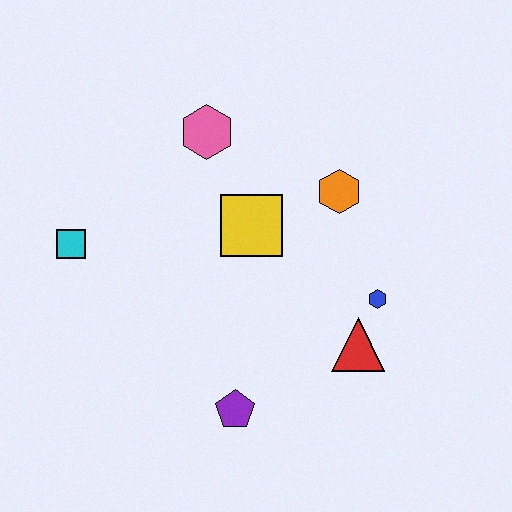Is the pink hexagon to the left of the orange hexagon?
Yes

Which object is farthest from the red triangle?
The cyan square is farthest from the red triangle.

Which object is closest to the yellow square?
The orange hexagon is closest to the yellow square.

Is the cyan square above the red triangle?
Yes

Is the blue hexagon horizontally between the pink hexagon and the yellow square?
No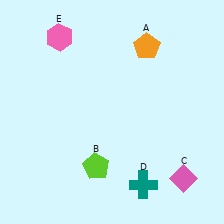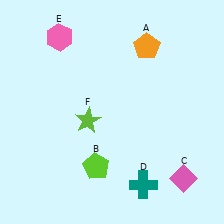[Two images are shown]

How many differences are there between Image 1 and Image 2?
There is 1 difference between the two images.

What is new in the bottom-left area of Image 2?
A lime star (F) was added in the bottom-left area of Image 2.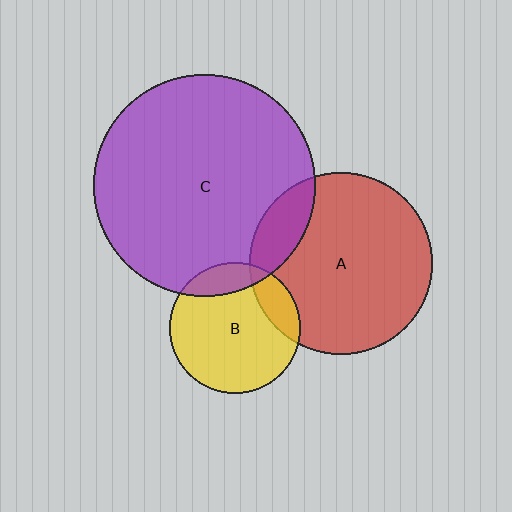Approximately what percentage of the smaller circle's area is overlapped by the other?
Approximately 15%.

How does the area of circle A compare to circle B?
Approximately 1.9 times.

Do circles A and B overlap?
Yes.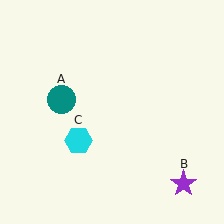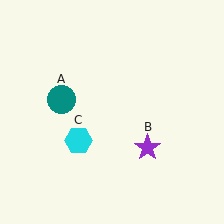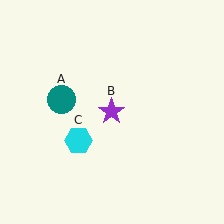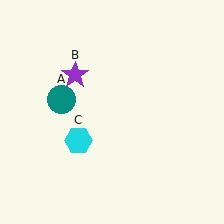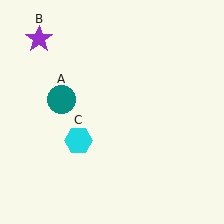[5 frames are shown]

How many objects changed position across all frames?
1 object changed position: purple star (object B).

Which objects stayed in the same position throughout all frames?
Teal circle (object A) and cyan hexagon (object C) remained stationary.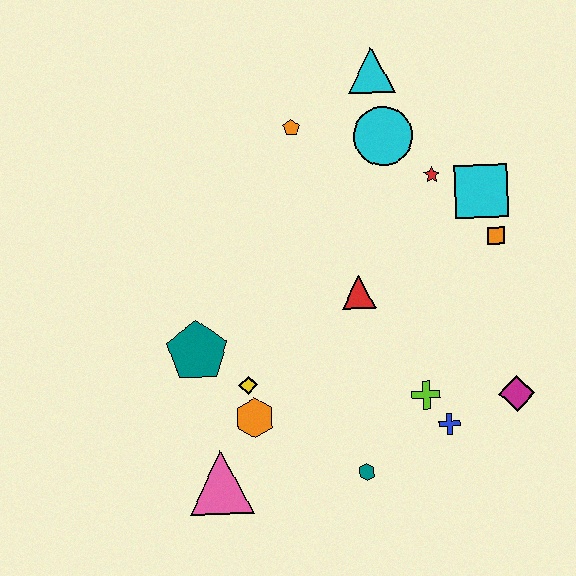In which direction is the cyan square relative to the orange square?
The cyan square is above the orange square.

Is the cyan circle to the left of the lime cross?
Yes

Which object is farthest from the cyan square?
The pink triangle is farthest from the cyan square.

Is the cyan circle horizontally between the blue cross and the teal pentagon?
Yes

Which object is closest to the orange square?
The cyan square is closest to the orange square.